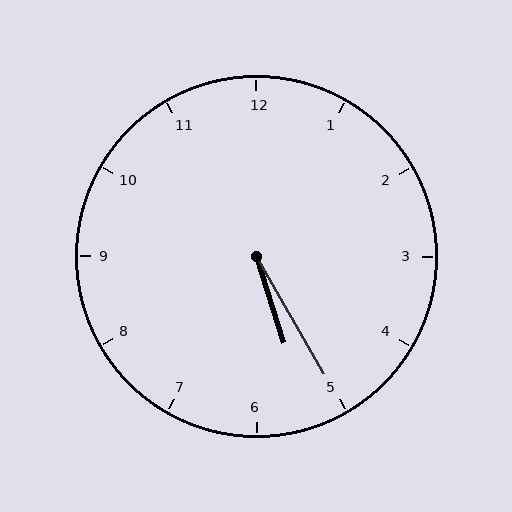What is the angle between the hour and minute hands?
Approximately 12 degrees.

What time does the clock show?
5:25.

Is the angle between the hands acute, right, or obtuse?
It is acute.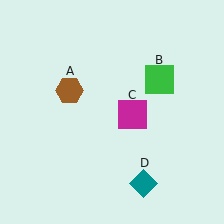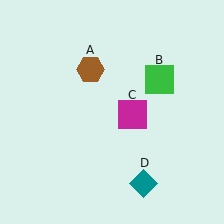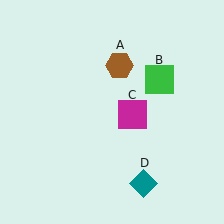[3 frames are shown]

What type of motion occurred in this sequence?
The brown hexagon (object A) rotated clockwise around the center of the scene.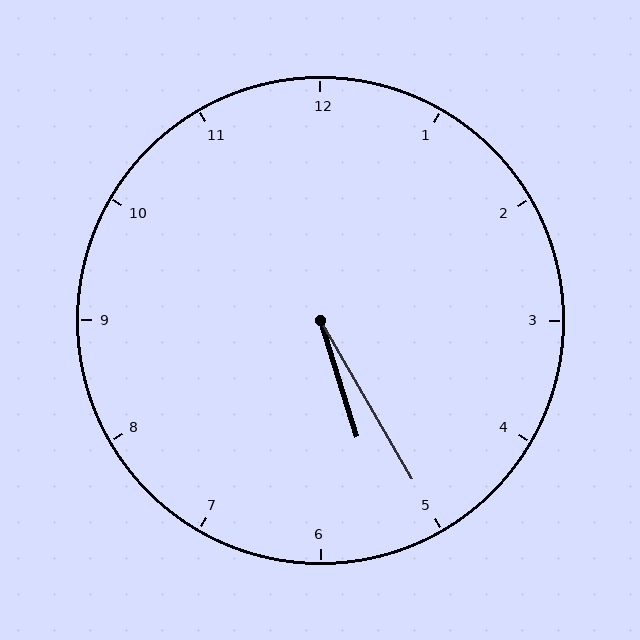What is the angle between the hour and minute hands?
Approximately 12 degrees.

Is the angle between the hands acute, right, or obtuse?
It is acute.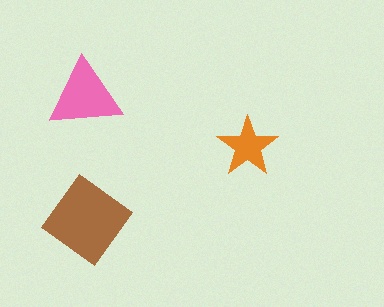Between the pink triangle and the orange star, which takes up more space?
The pink triangle.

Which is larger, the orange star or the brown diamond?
The brown diamond.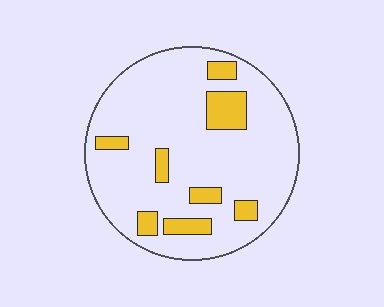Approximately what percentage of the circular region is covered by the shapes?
Approximately 15%.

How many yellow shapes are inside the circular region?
8.